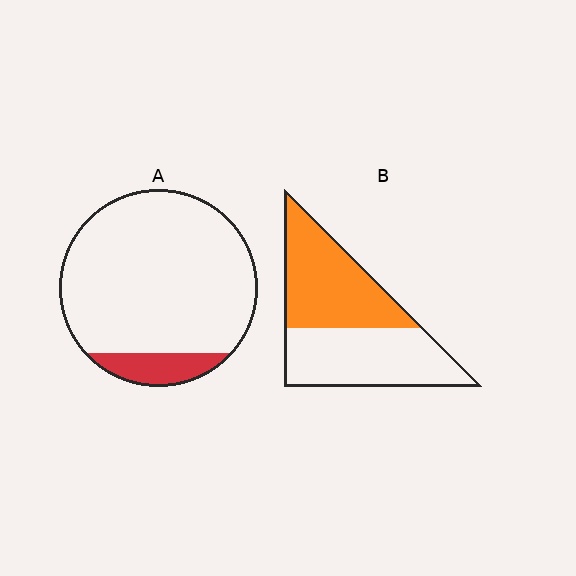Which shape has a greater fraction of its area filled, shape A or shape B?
Shape B.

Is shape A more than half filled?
No.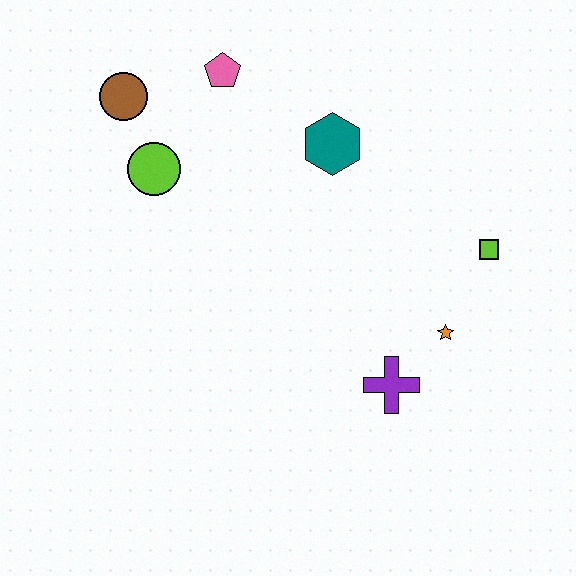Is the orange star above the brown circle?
No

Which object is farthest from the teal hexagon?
The purple cross is farthest from the teal hexagon.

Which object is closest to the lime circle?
The brown circle is closest to the lime circle.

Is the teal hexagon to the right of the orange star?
No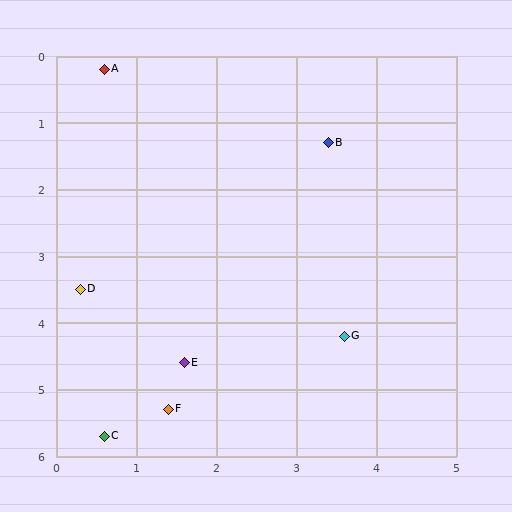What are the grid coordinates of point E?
Point E is at approximately (1.6, 4.6).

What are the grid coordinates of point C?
Point C is at approximately (0.6, 5.7).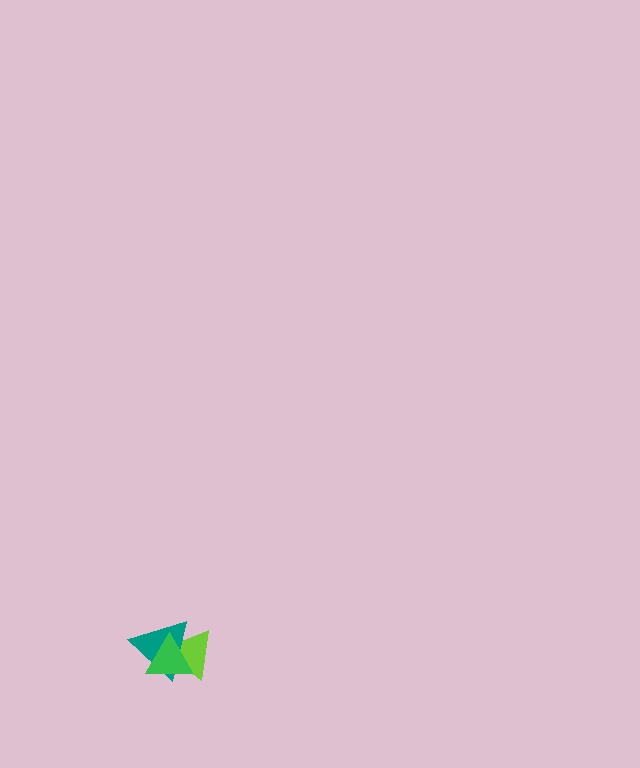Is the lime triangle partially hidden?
Yes, it is partially covered by another shape.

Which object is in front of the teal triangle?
The green triangle is in front of the teal triangle.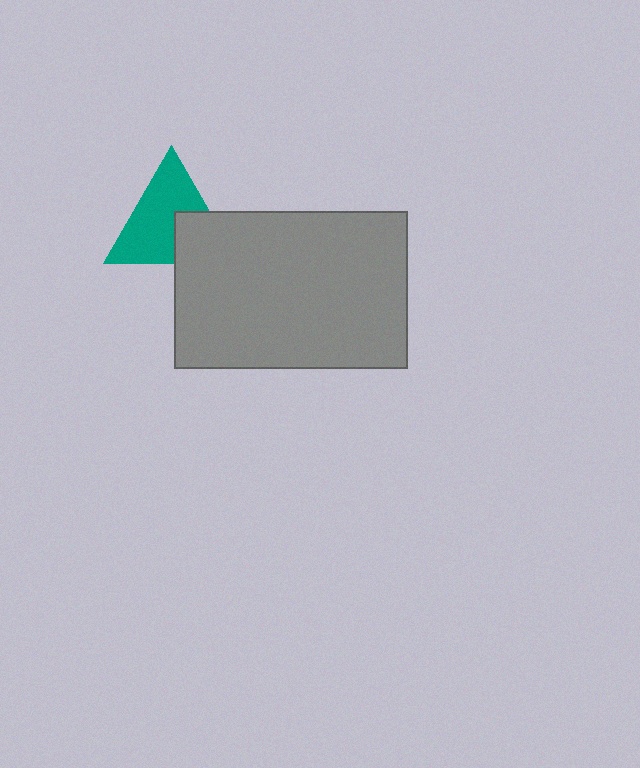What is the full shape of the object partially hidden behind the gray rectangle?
The partially hidden object is a teal triangle.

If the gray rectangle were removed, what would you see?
You would see the complete teal triangle.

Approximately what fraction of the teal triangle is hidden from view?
Roughly 33% of the teal triangle is hidden behind the gray rectangle.